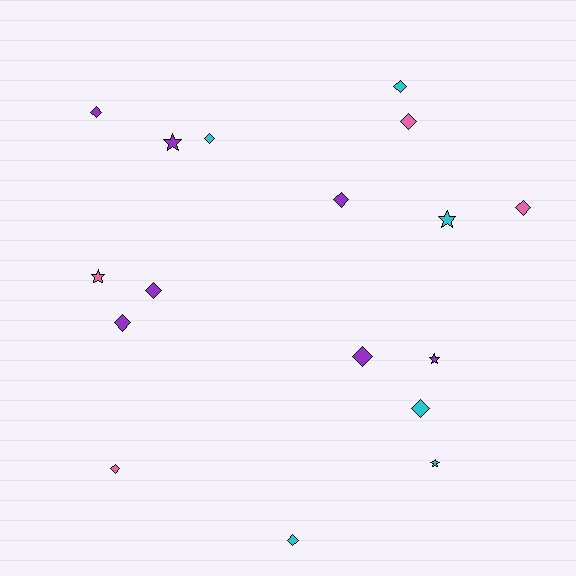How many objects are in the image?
There are 17 objects.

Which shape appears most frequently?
Diamond, with 12 objects.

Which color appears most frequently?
Purple, with 7 objects.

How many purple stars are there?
There are 2 purple stars.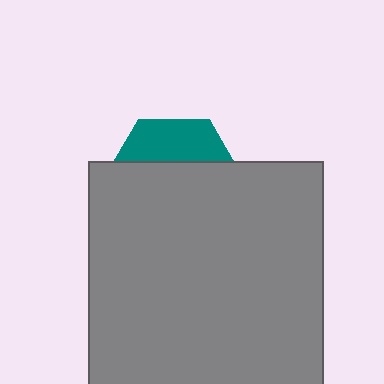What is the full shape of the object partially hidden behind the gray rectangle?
The partially hidden object is a teal hexagon.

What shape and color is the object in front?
The object in front is a gray rectangle.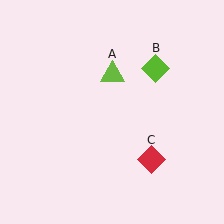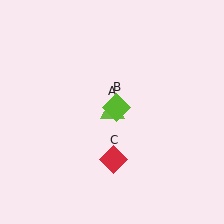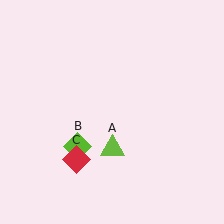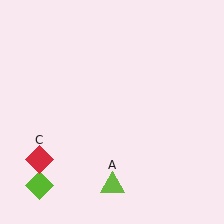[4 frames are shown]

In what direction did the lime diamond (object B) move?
The lime diamond (object B) moved down and to the left.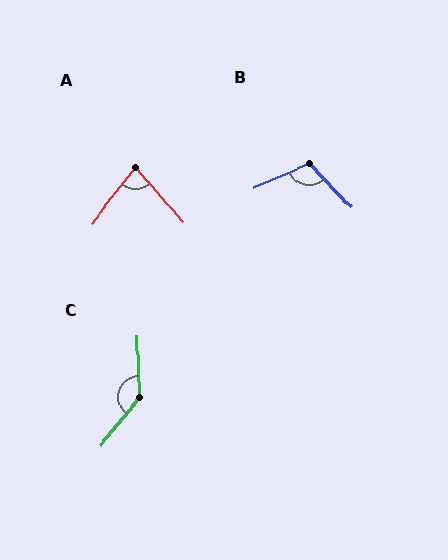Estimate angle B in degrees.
Approximately 110 degrees.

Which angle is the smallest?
A, at approximately 78 degrees.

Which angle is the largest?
C, at approximately 139 degrees.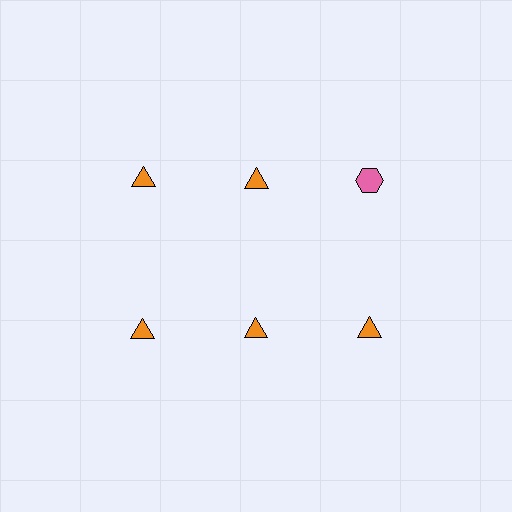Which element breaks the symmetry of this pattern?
The pink hexagon in the top row, center column breaks the symmetry. All other shapes are orange triangles.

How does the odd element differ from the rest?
It differs in both color (pink instead of orange) and shape (hexagon instead of triangle).